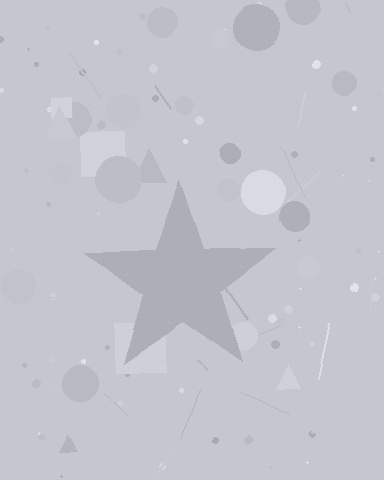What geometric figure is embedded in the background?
A star is embedded in the background.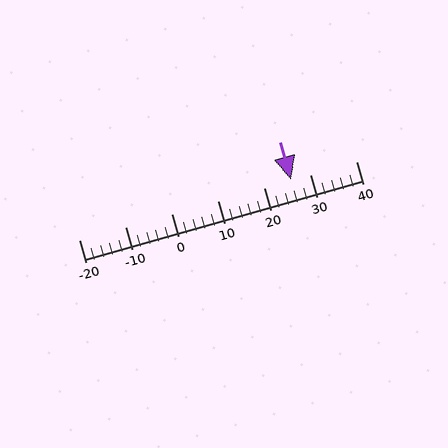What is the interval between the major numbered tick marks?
The major tick marks are spaced 10 units apart.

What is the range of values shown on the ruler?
The ruler shows values from -20 to 40.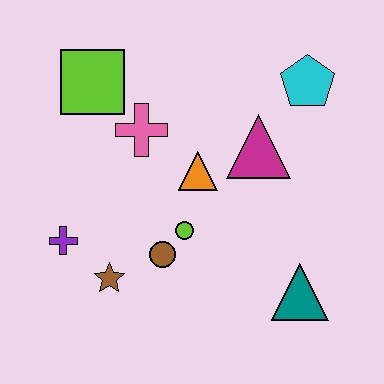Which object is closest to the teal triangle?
The lime circle is closest to the teal triangle.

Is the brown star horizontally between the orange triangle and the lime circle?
No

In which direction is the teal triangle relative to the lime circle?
The teal triangle is to the right of the lime circle.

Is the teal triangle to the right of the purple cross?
Yes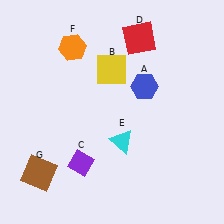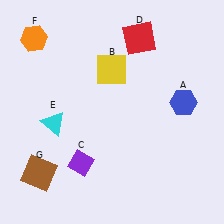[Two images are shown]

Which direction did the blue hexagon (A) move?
The blue hexagon (A) moved right.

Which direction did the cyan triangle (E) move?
The cyan triangle (E) moved left.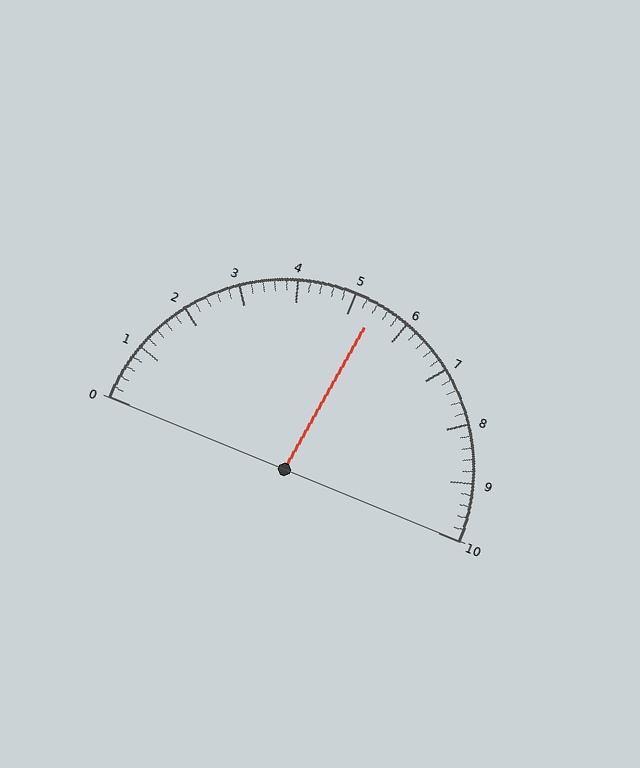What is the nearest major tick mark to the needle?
The nearest major tick mark is 5.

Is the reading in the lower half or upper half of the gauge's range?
The reading is in the upper half of the range (0 to 10).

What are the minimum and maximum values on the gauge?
The gauge ranges from 0 to 10.